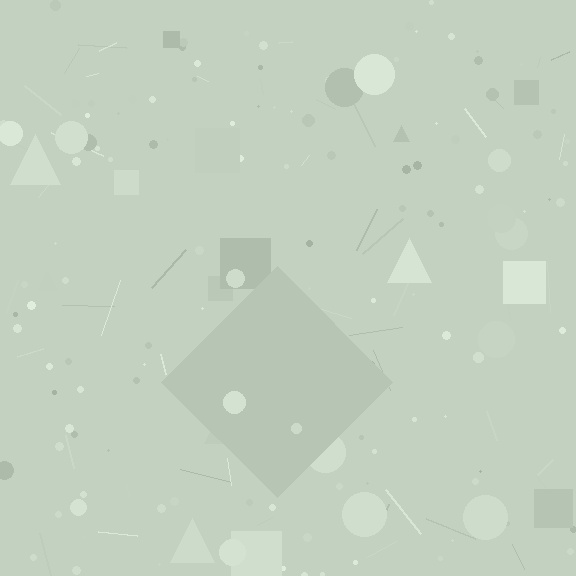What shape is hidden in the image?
A diamond is hidden in the image.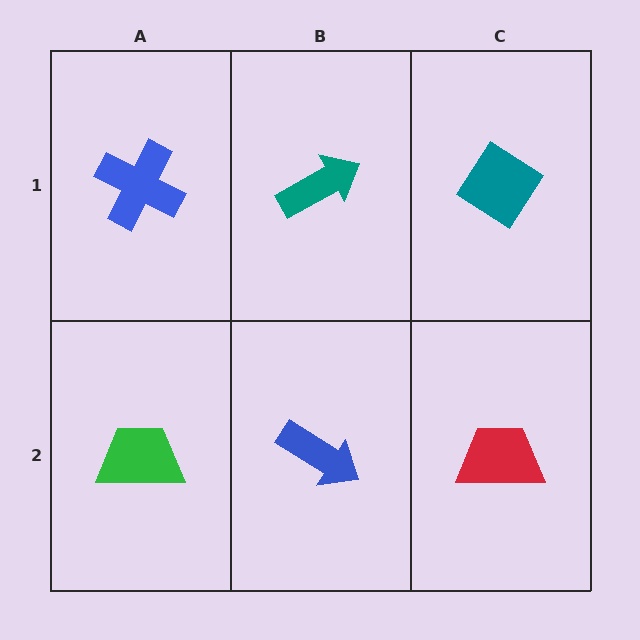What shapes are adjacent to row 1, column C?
A red trapezoid (row 2, column C), a teal arrow (row 1, column B).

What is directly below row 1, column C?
A red trapezoid.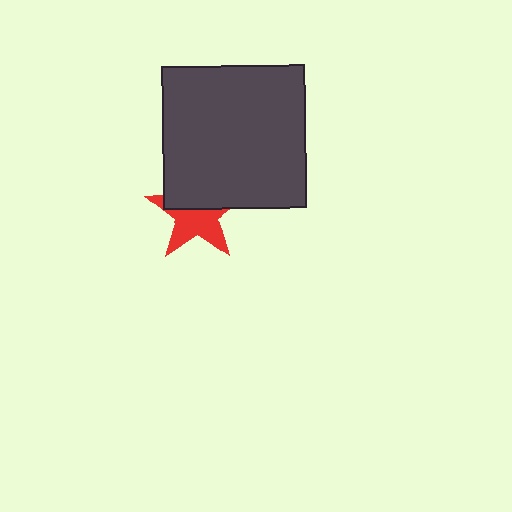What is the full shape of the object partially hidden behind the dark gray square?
The partially hidden object is a red star.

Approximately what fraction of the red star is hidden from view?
Roughly 47% of the red star is hidden behind the dark gray square.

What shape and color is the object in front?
The object in front is a dark gray square.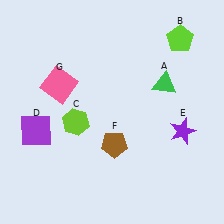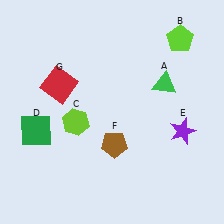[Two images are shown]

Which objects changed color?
D changed from purple to green. G changed from pink to red.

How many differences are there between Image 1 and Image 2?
There are 2 differences between the two images.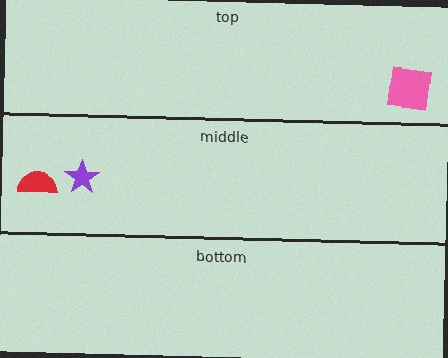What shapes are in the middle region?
The red semicircle, the purple star.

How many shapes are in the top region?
1.